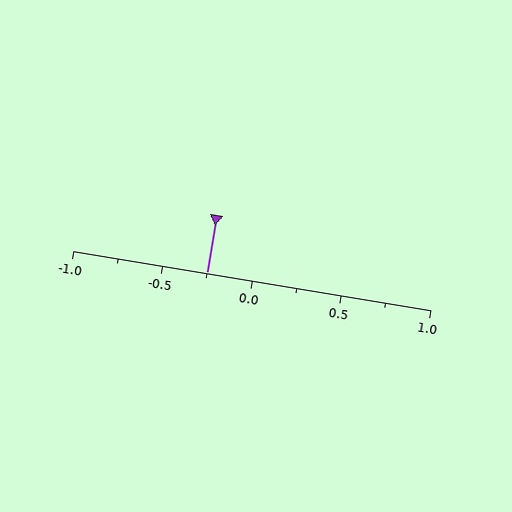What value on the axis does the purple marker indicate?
The marker indicates approximately -0.25.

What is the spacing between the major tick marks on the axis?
The major ticks are spaced 0.5 apart.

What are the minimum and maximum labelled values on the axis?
The axis runs from -1.0 to 1.0.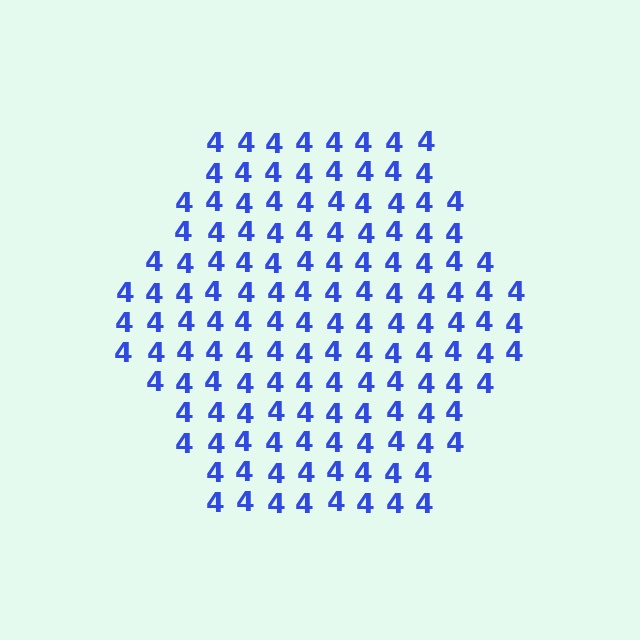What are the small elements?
The small elements are digit 4's.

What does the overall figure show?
The overall figure shows a hexagon.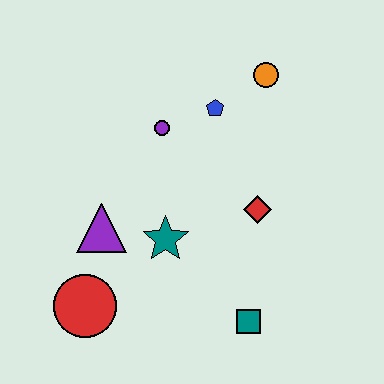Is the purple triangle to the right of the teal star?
No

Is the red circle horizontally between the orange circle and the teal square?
No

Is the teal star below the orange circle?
Yes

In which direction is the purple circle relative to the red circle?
The purple circle is above the red circle.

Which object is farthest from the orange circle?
The red circle is farthest from the orange circle.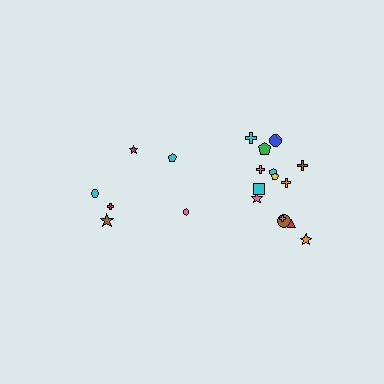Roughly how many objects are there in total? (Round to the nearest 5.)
Roughly 20 objects in total.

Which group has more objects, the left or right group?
The right group.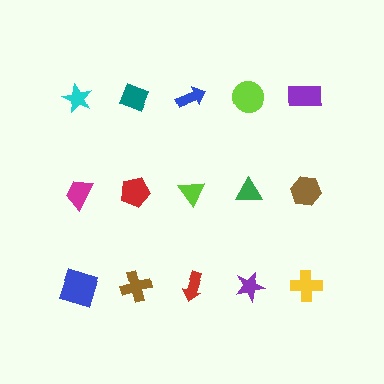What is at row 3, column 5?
A yellow cross.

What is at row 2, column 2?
A red pentagon.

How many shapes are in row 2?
5 shapes.